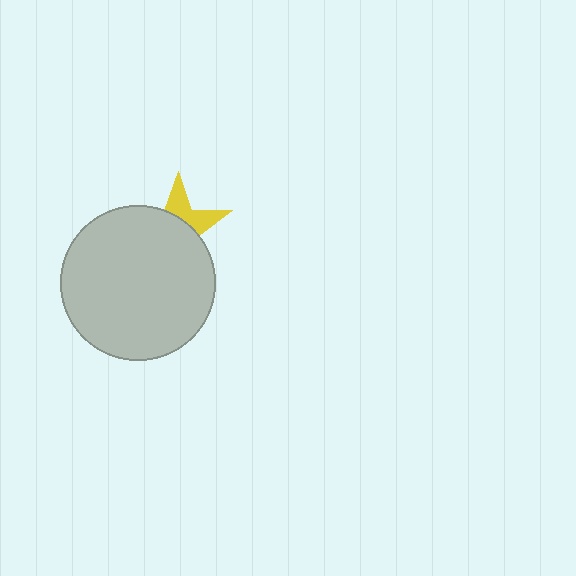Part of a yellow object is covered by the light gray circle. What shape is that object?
It is a star.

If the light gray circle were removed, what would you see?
You would see the complete yellow star.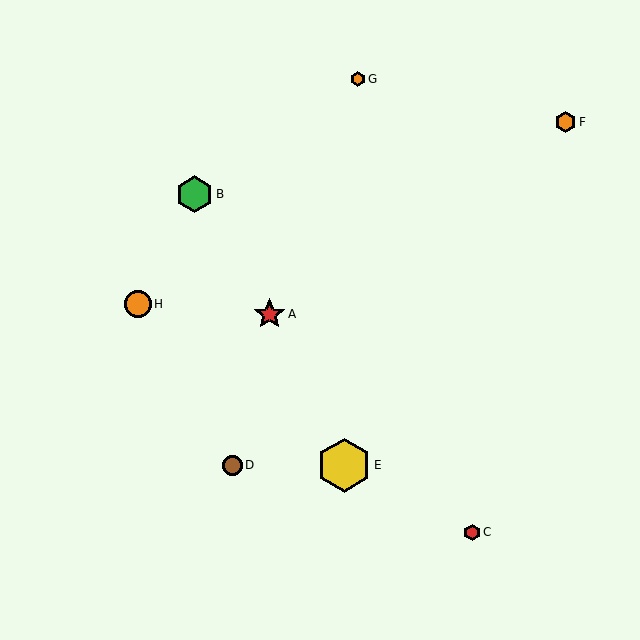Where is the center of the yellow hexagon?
The center of the yellow hexagon is at (344, 465).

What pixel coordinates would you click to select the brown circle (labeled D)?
Click at (232, 465) to select the brown circle D.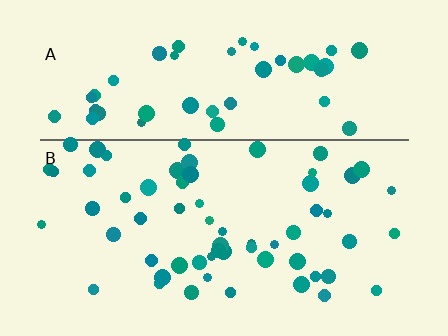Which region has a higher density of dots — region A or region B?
B (the bottom).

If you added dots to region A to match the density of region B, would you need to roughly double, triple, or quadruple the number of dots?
Approximately double.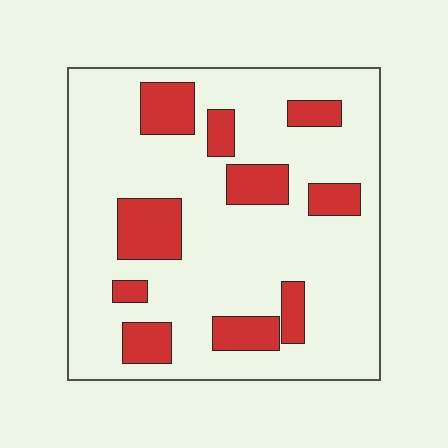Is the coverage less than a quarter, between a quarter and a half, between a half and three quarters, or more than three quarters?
Less than a quarter.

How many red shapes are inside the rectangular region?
10.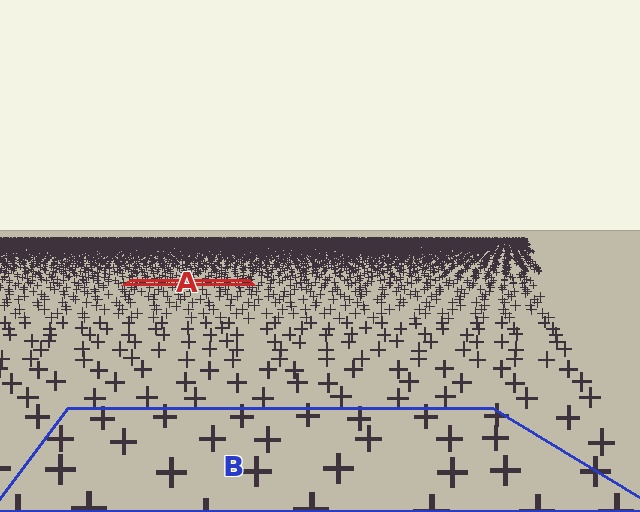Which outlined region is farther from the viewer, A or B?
Region A is farther from the viewer — the texture elements inside it appear smaller and more densely packed.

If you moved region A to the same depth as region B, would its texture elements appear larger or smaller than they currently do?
They would appear larger. At a closer depth, the same texture elements are projected at a bigger on-screen size.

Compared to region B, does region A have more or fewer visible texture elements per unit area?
Region A has more texture elements per unit area — they are packed more densely because it is farther away.